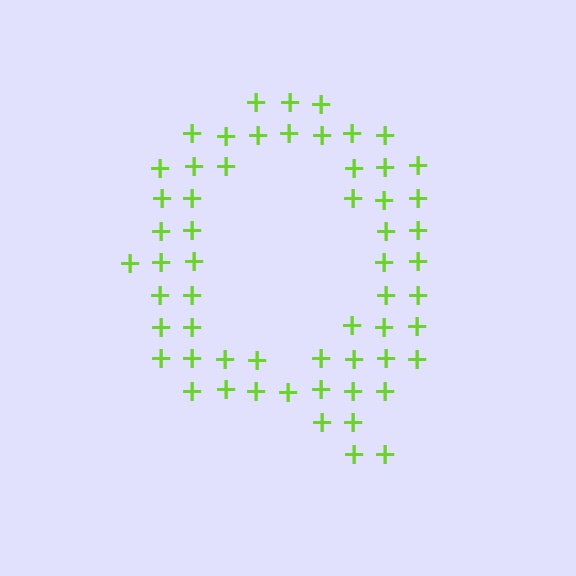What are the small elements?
The small elements are plus signs.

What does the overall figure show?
The overall figure shows the letter Q.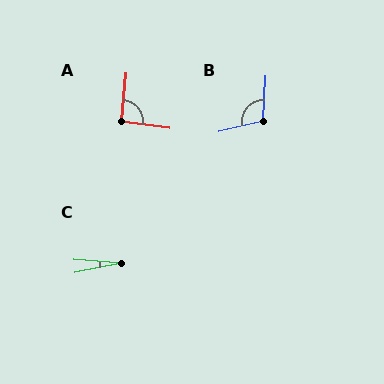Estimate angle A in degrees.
Approximately 92 degrees.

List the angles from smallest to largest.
C (16°), A (92°), B (106°).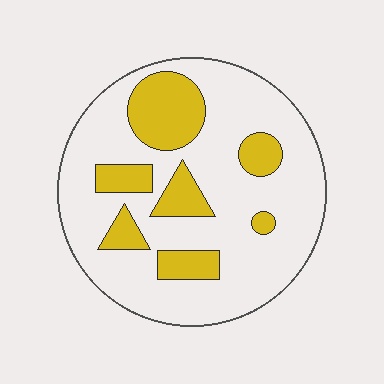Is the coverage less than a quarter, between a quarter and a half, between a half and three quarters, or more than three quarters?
Less than a quarter.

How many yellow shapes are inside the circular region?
7.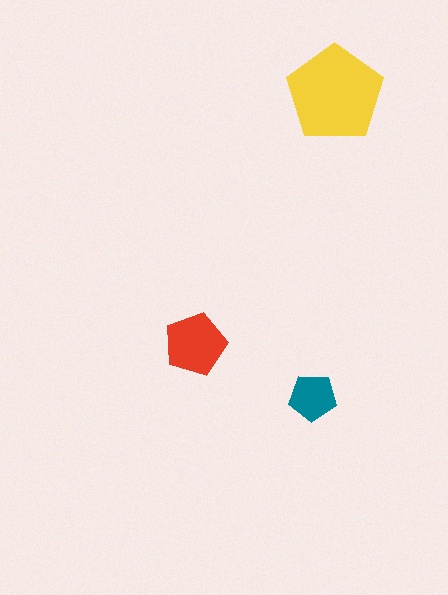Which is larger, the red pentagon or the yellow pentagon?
The yellow one.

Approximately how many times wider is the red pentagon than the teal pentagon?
About 1.5 times wider.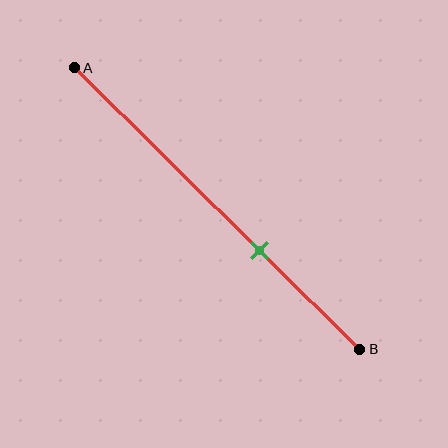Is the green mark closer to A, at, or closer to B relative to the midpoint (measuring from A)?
The green mark is closer to point B than the midpoint of segment AB.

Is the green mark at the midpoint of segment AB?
No, the mark is at about 65% from A, not at the 50% midpoint.